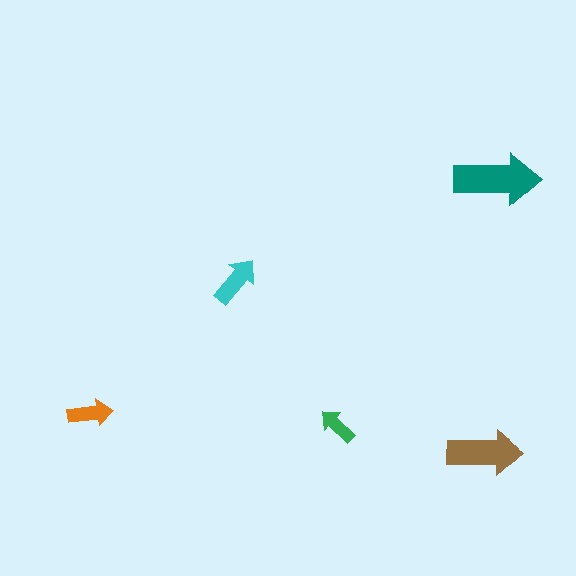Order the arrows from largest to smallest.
the teal one, the brown one, the cyan one, the orange one, the green one.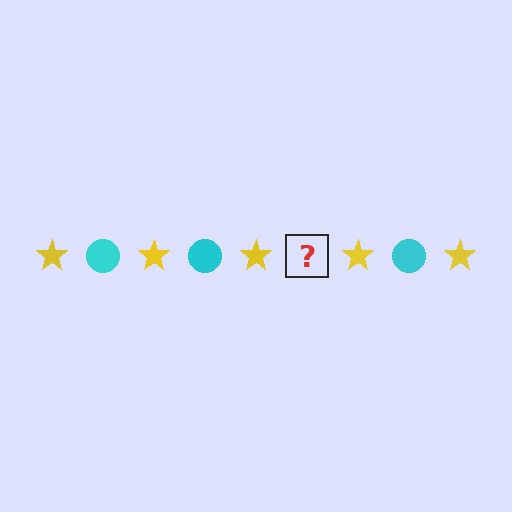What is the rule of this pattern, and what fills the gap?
The rule is that the pattern alternates between yellow star and cyan circle. The gap should be filled with a cyan circle.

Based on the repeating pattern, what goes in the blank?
The blank should be a cyan circle.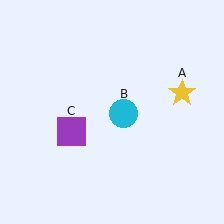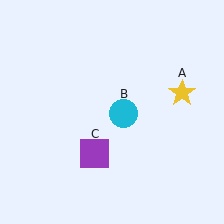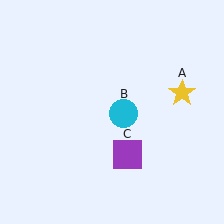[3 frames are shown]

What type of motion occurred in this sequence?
The purple square (object C) rotated counterclockwise around the center of the scene.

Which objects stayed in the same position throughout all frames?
Yellow star (object A) and cyan circle (object B) remained stationary.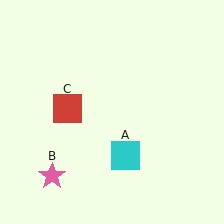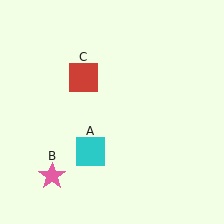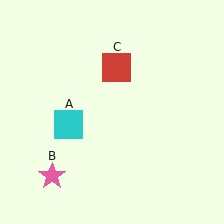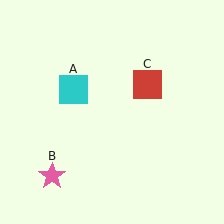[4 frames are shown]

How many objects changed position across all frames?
2 objects changed position: cyan square (object A), red square (object C).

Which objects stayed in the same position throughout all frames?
Pink star (object B) remained stationary.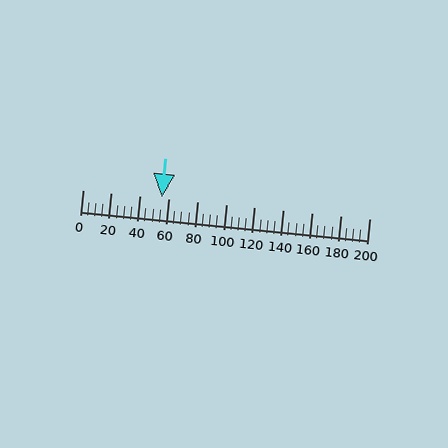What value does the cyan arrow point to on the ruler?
The cyan arrow points to approximately 55.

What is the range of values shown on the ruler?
The ruler shows values from 0 to 200.